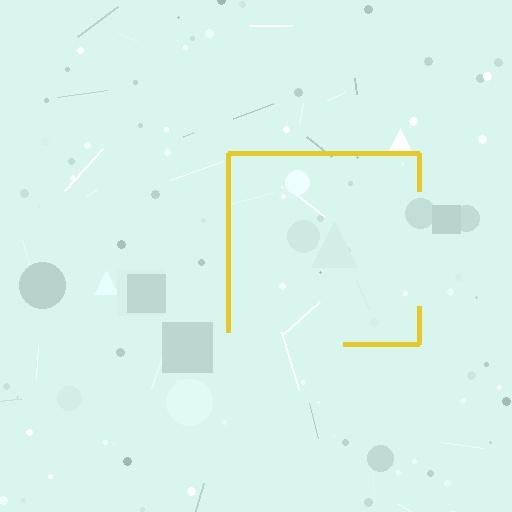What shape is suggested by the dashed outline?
The dashed outline suggests a square.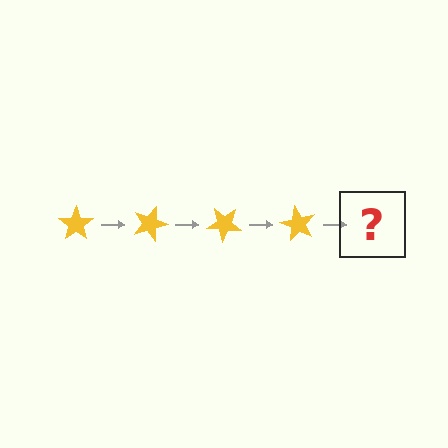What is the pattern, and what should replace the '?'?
The pattern is that the star rotates 20 degrees each step. The '?' should be a yellow star rotated 80 degrees.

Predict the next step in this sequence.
The next step is a yellow star rotated 80 degrees.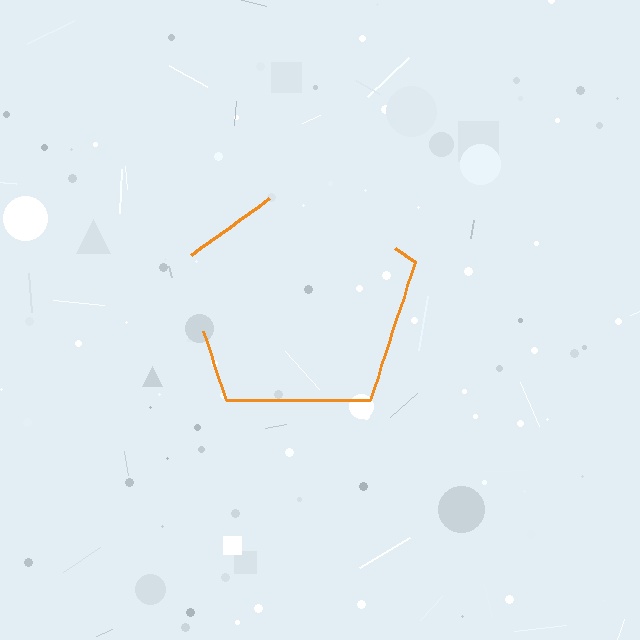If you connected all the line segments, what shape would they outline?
They would outline a pentagon.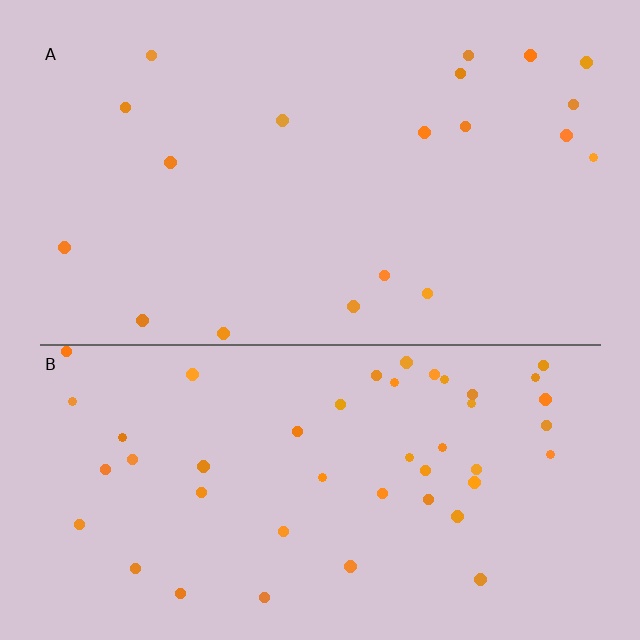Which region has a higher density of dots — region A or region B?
B (the bottom).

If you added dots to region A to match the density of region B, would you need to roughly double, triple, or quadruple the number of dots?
Approximately double.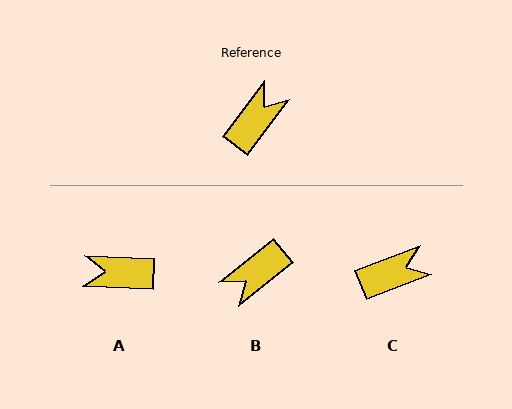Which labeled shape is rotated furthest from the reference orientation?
B, about 167 degrees away.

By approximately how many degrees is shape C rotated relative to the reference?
Approximately 31 degrees clockwise.